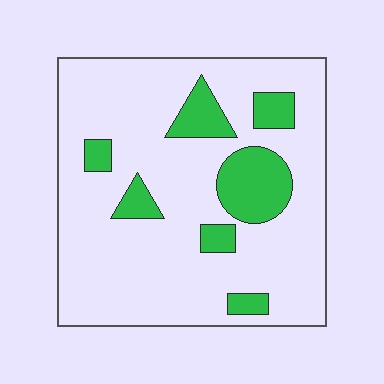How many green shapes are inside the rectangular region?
7.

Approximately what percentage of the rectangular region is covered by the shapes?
Approximately 20%.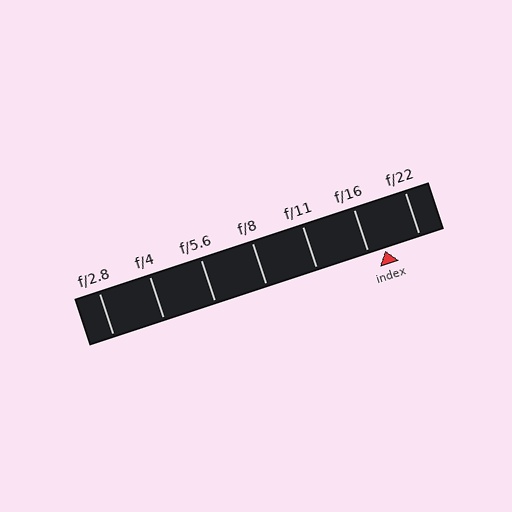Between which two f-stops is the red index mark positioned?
The index mark is between f/16 and f/22.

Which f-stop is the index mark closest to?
The index mark is closest to f/16.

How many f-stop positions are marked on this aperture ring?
There are 7 f-stop positions marked.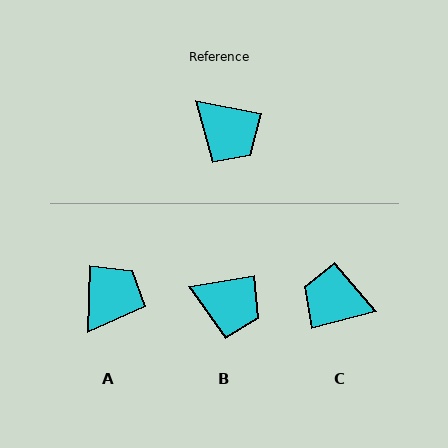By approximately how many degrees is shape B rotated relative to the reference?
Approximately 20 degrees counter-clockwise.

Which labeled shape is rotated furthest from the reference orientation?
C, about 154 degrees away.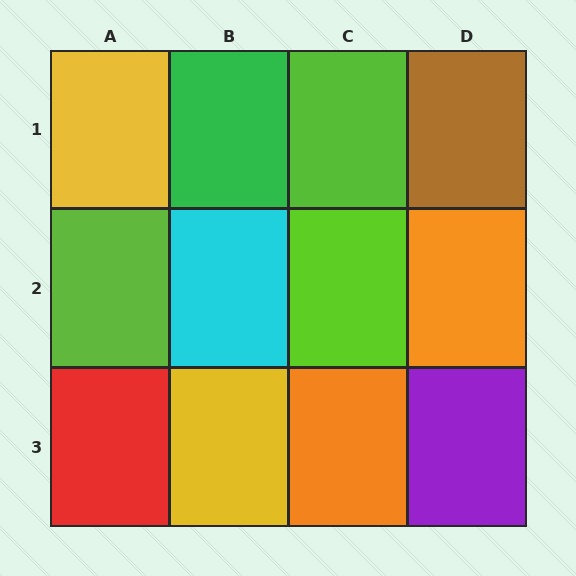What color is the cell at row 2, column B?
Cyan.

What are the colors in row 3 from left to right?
Red, yellow, orange, purple.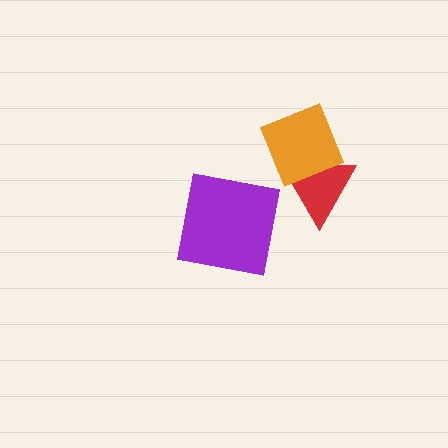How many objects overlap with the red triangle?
1 object overlaps with the red triangle.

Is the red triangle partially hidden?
Yes, it is partially covered by another shape.